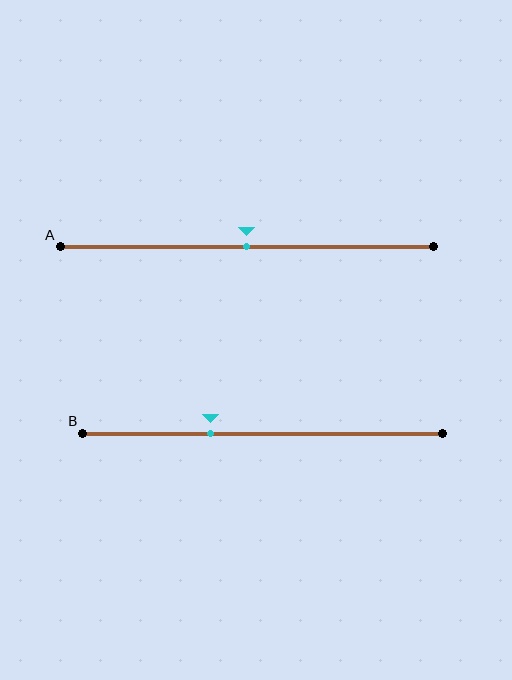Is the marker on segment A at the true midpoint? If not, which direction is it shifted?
Yes, the marker on segment A is at the true midpoint.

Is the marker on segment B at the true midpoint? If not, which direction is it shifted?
No, the marker on segment B is shifted to the left by about 15% of the segment length.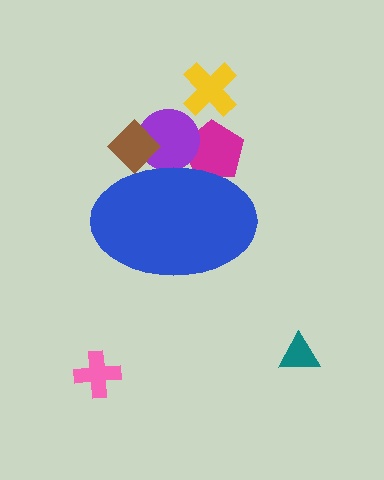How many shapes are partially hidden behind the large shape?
3 shapes are partially hidden.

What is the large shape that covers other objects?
A blue ellipse.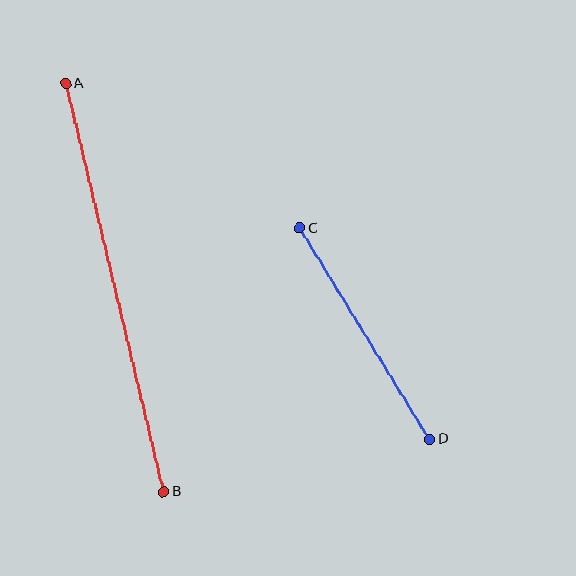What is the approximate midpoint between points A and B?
The midpoint is at approximately (115, 288) pixels.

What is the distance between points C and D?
The distance is approximately 248 pixels.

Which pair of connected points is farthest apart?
Points A and B are farthest apart.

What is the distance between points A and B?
The distance is approximately 419 pixels.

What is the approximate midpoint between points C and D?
The midpoint is at approximately (365, 334) pixels.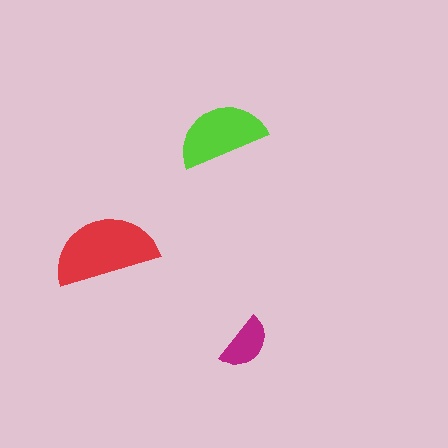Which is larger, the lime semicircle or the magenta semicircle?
The lime one.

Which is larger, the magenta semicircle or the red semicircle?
The red one.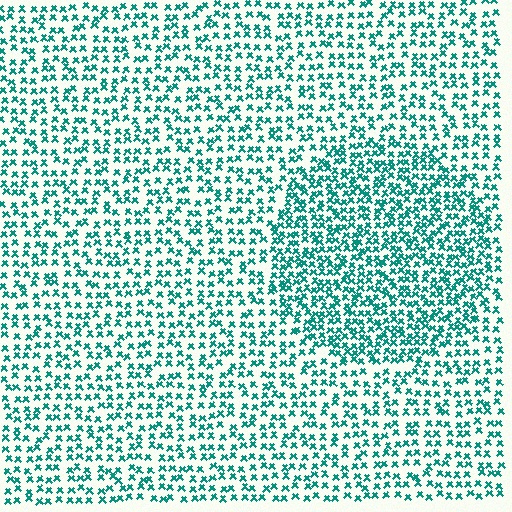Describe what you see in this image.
The image contains small teal elements arranged at two different densities. A circle-shaped region is visible where the elements are more densely packed than the surrounding area.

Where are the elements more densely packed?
The elements are more densely packed inside the circle boundary.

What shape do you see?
I see a circle.